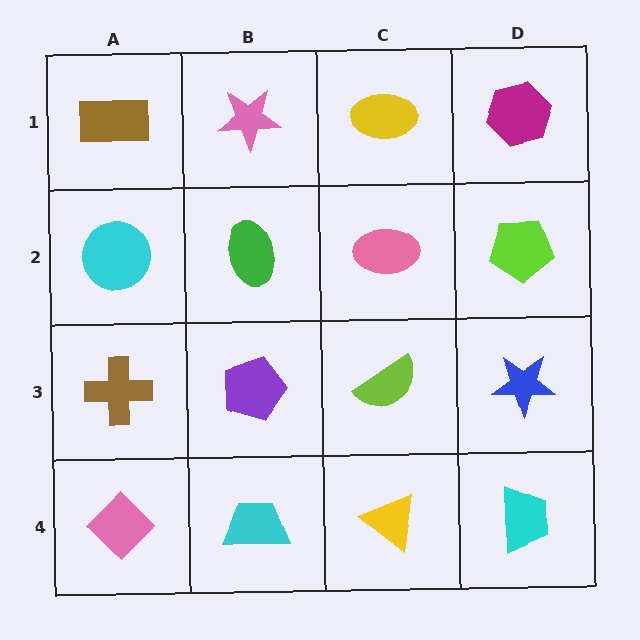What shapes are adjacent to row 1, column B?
A green ellipse (row 2, column B), a brown rectangle (row 1, column A), a yellow ellipse (row 1, column C).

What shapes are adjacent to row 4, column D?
A blue star (row 3, column D), a yellow triangle (row 4, column C).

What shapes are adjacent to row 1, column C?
A pink ellipse (row 2, column C), a pink star (row 1, column B), a magenta hexagon (row 1, column D).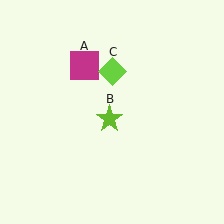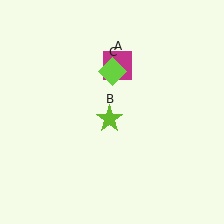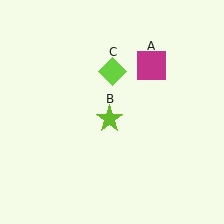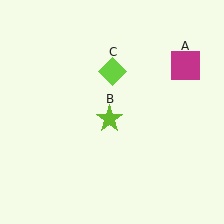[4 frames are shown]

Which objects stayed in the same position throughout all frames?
Lime star (object B) and lime diamond (object C) remained stationary.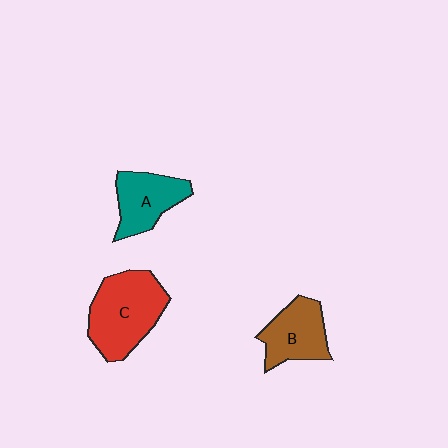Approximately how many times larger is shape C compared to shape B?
Approximately 1.5 times.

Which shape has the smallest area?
Shape A (teal).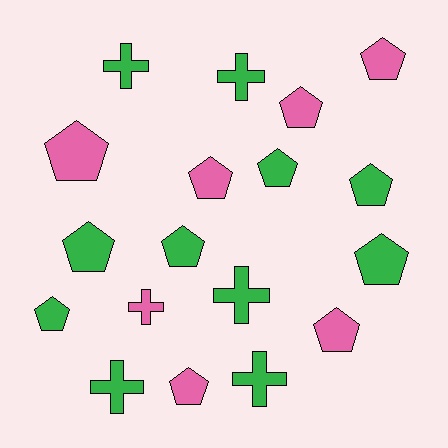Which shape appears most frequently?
Pentagon, with 12 objects.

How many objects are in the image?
There are 18 objects.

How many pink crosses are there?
There is 1 pink cross.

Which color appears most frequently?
Green, with 11 objects.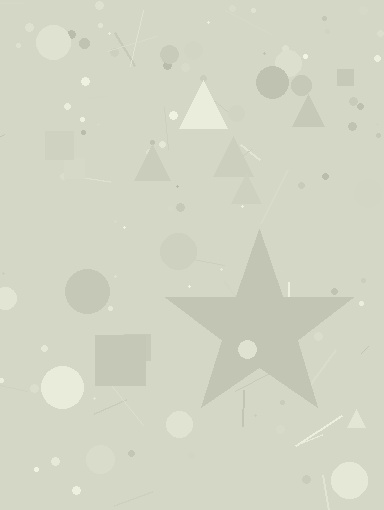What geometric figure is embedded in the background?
A star is embedded in the background.